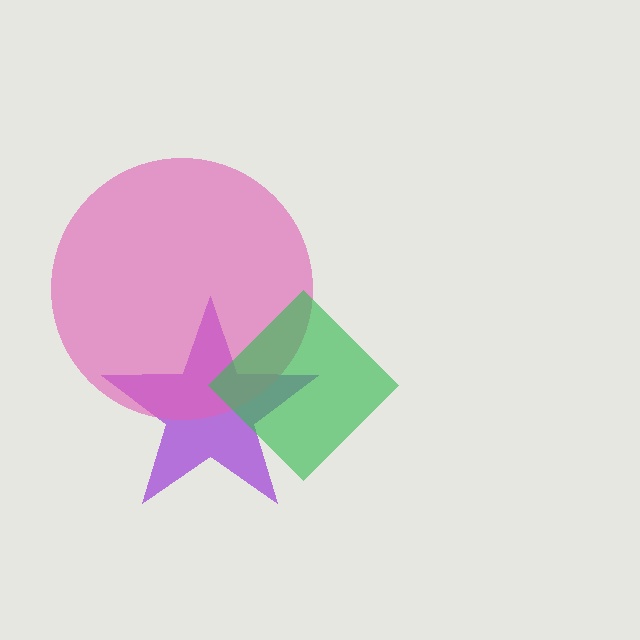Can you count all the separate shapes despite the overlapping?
Yes, there are 3 separate shapes.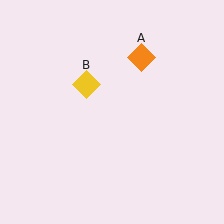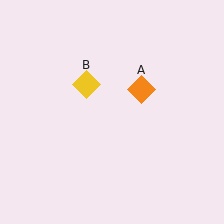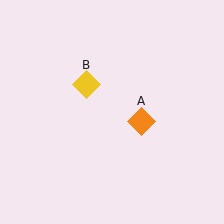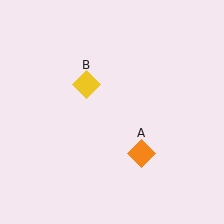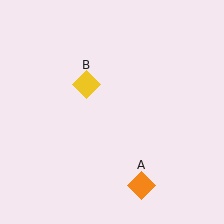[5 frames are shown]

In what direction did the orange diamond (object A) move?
The orange diamond (object A) moved down.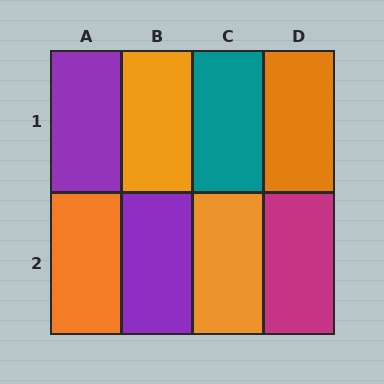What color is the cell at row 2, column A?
Orange.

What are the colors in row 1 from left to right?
Purple, orange, teal, orange.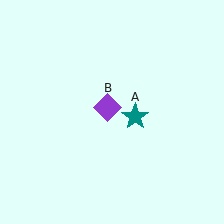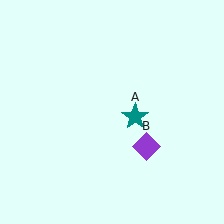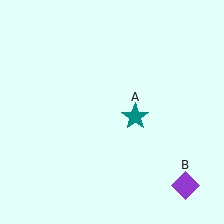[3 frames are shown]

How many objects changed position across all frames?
1 object changed position: purple diamond (object B).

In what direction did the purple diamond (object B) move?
The purple diamond (object B) moved down and to the right.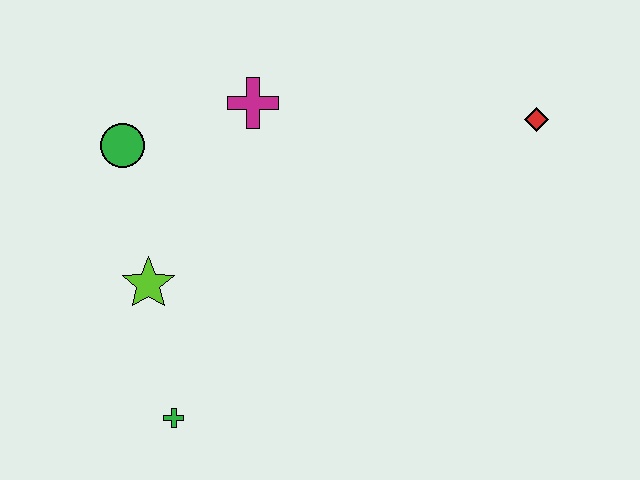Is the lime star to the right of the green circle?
Yes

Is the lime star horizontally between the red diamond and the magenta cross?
No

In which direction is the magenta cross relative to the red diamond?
The magenta cross is to the left of the red diamond.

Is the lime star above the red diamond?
No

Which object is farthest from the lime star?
The red diamond is farthest from the lime star.